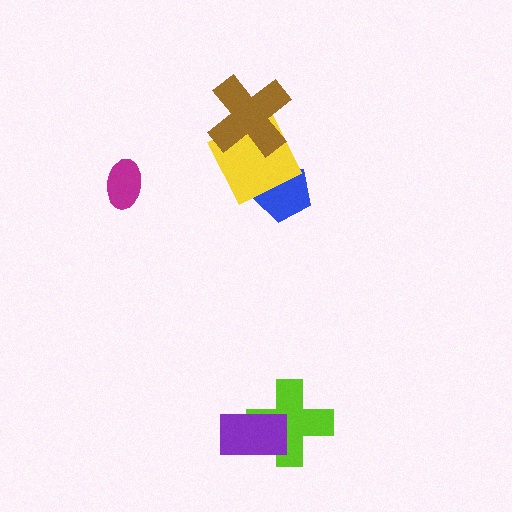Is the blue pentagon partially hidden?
Yes, it is partially covered by another shape.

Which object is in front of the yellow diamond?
The brown cross is in front of the yellow diamond.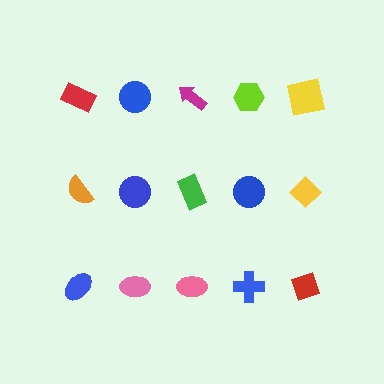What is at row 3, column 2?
A pink ellipse.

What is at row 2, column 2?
A blue circle.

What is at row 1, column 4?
A lime hexagon.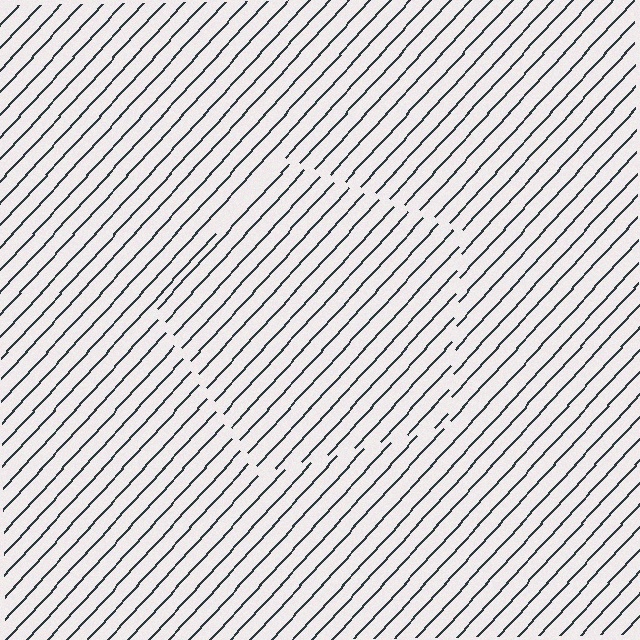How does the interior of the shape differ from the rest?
The interior of the shape contains the same grating, shifted by half a period — the contour is defined by the phase discontinuity where line-ends from the inner and outer gratings abut.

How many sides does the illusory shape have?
5 sides — the line-ends trace a pentagon.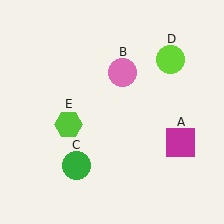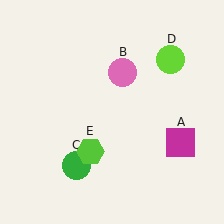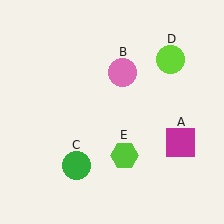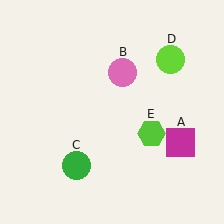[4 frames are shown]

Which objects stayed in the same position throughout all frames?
Magenta square (object A) and pink circle (object B) and green circle (object C) and lime circle (object D) remained stationary.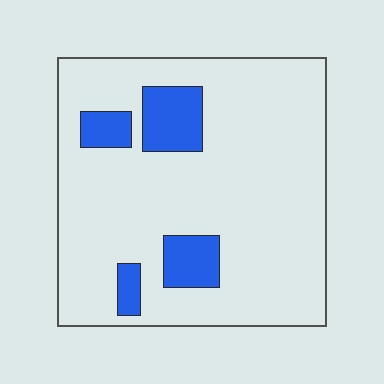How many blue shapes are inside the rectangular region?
4.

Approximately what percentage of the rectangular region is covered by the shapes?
Approximately 15%.